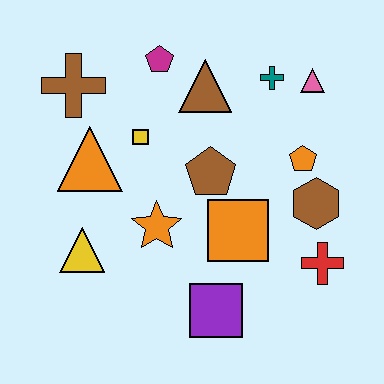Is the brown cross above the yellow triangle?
Yes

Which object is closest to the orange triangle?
The yellow square is closest to the orange triangle.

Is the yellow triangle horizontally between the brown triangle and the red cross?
No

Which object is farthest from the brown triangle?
The purple square is farthest from the brown triangle.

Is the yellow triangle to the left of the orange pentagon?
Yes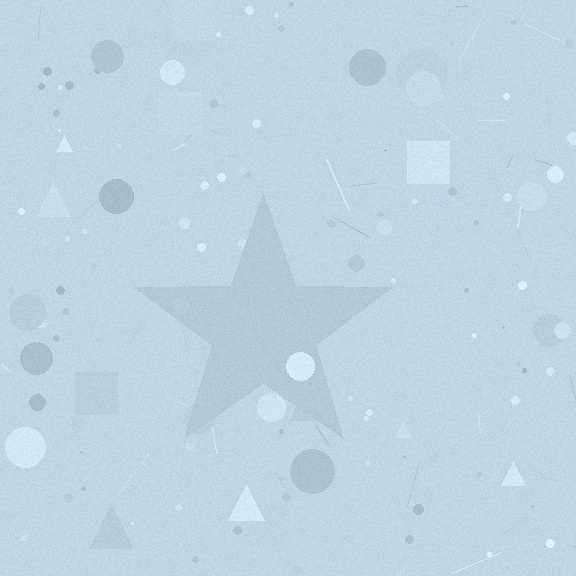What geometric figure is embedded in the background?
A star is embedded in the background.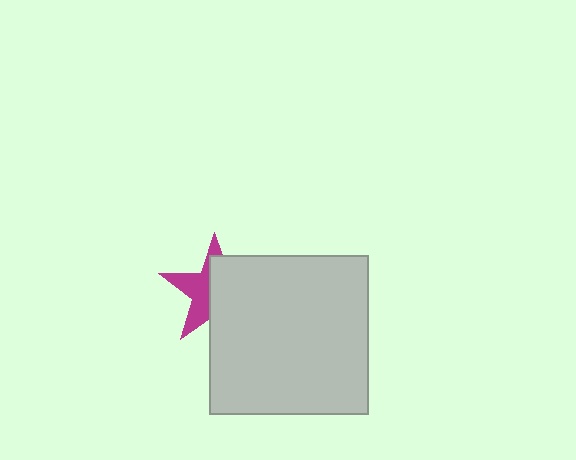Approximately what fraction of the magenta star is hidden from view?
Roughly 56% of the magenta star is hidden behind the light gray square.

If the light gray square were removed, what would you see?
You would see the complete magenta star.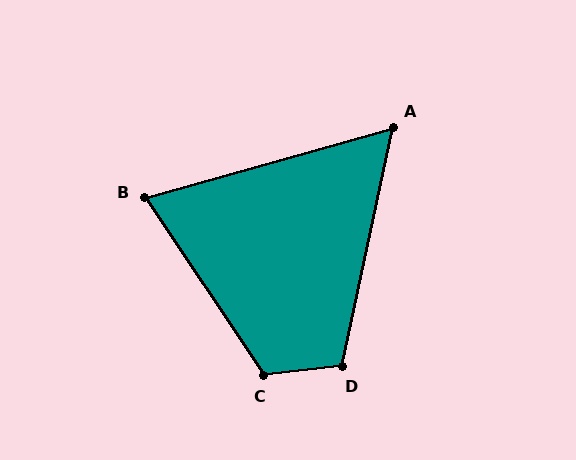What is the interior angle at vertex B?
Approximately 72 degrees (acute).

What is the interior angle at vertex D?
Approximately 108 degrees (obtuse).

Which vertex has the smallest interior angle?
A, at approximately 62 degrees.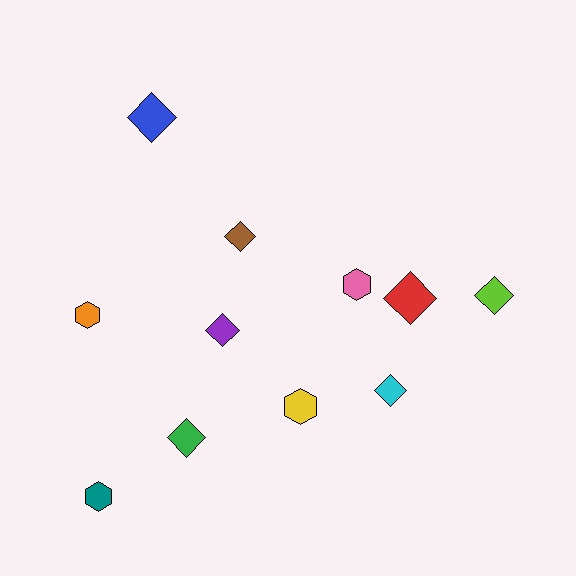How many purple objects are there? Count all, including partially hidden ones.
There is 1 purple object.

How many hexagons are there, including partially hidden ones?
There are 4 hexagons.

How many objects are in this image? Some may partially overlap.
There are 11 objects.